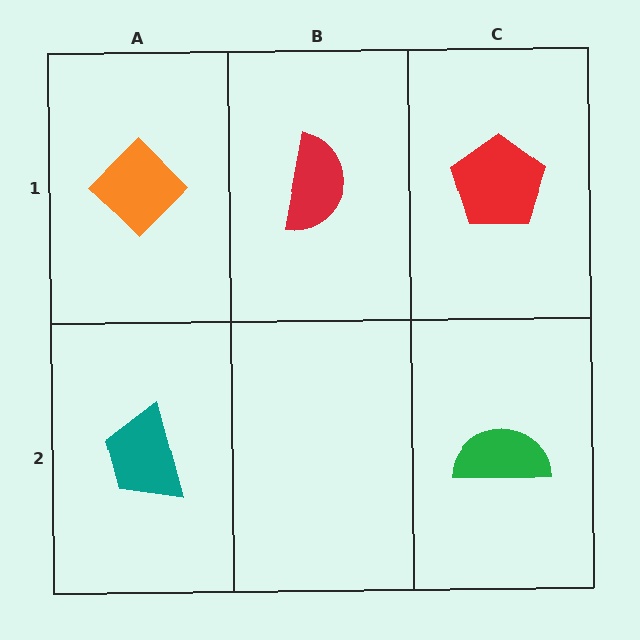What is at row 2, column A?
A teal trapezoid.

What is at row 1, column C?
A red pentagon.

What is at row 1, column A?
An orange diamond.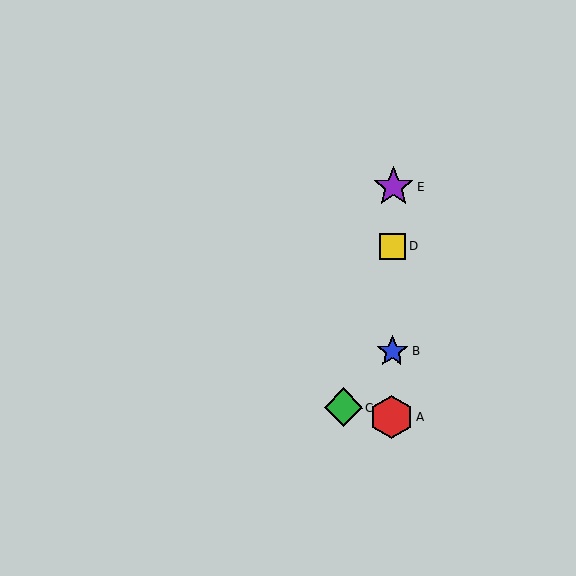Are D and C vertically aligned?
No, D is at x≈393 and C is at x≈343.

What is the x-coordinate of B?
Object B is at x≈392.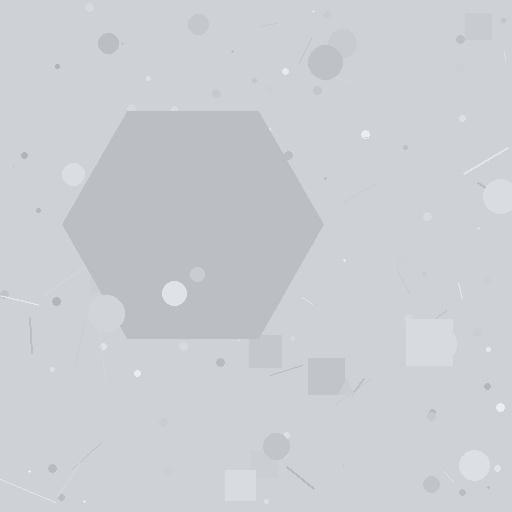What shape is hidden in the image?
A hexagon is hidden in the image.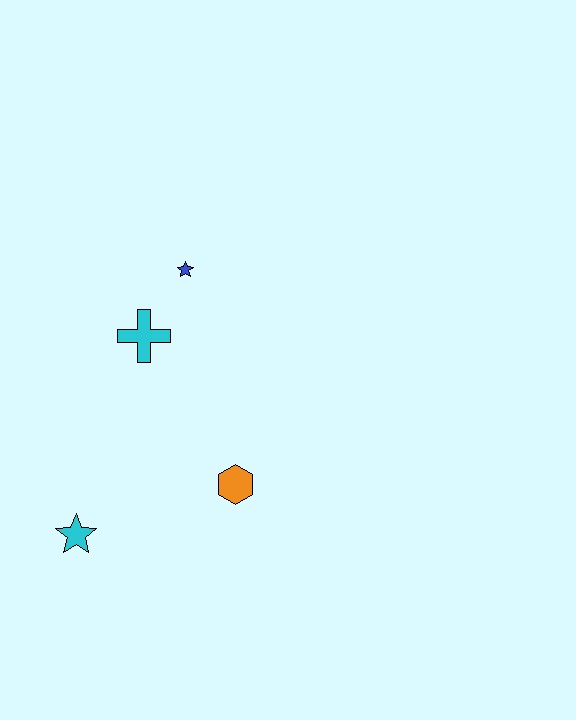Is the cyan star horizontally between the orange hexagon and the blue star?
No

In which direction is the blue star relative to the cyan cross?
The blue star is above the cyan cross.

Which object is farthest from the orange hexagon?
The blue star is farthest from the orange hexagon.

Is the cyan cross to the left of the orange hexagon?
Yes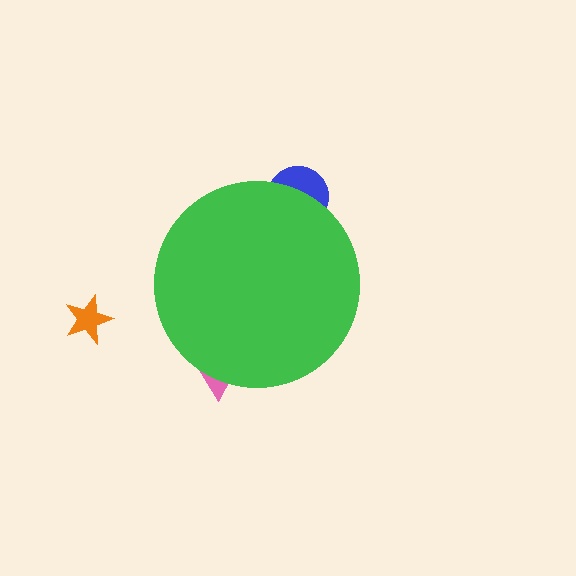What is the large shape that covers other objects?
A green circle.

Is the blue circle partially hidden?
Yes, the blue circle is partially hidden behind the green circle.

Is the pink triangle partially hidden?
Yes, the pink triangle is partially hidden behind the green circle.